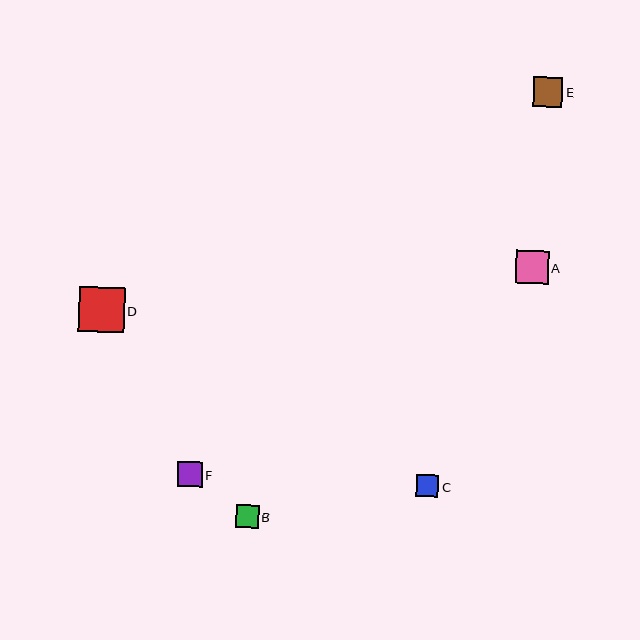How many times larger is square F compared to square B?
Square F is approximately 1.1 times the size of square B.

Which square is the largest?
Square D is the largest with a size of approximately 46 pixels.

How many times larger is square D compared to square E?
Square D is approximately 1.5 times the size of square E.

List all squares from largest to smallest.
From largest to smallest: D, A, E, F, B, C.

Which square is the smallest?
Square C is the smallest with a size of approximately 23 pixels.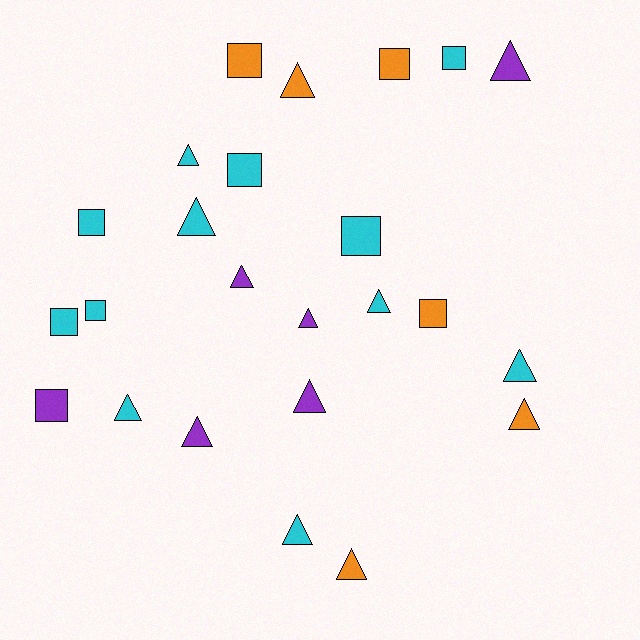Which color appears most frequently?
Cyan, with 12 objects.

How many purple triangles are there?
There are 5 purple triangles.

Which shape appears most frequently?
Triangle, with 14 objects.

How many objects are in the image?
There are 24 objects.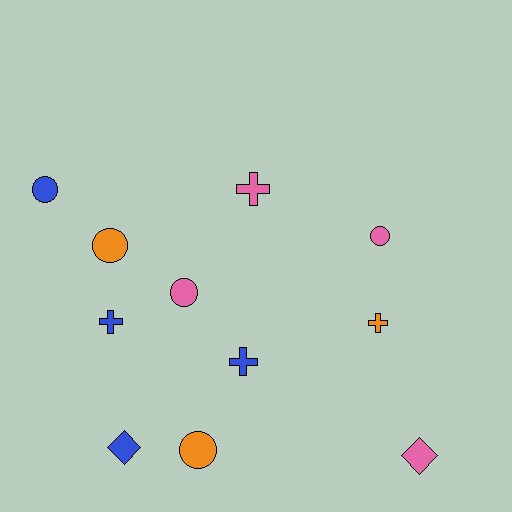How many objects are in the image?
There are 11 objects.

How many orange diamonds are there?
There are no orange diamonds.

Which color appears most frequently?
Pink, with 4 objects.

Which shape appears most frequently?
Circle, with 5 objects.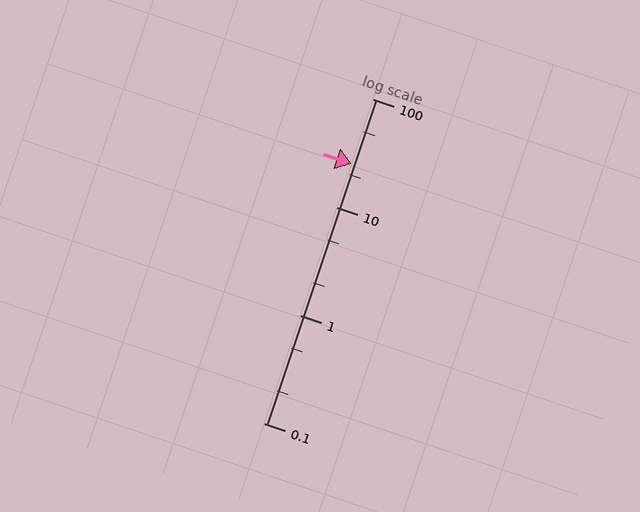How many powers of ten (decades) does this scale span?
The scale spans 3 decades, from 0.1 to 100.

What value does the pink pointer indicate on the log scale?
The pointer indicates approximately 25.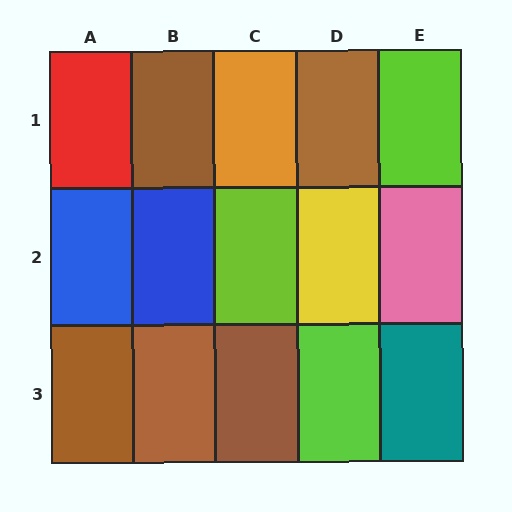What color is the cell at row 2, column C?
Lime.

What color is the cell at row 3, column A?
Brown.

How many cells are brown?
5 cells are brown.